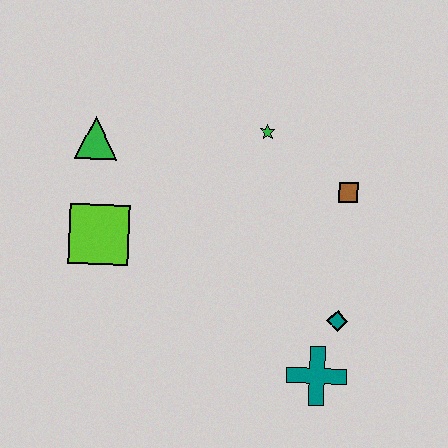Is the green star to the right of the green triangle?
Yes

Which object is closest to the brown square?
The green star is closest to the brown square.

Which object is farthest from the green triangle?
The teal cross is farthest from the green triangle.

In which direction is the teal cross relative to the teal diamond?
The teal cross is below the teal diamond.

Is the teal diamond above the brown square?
No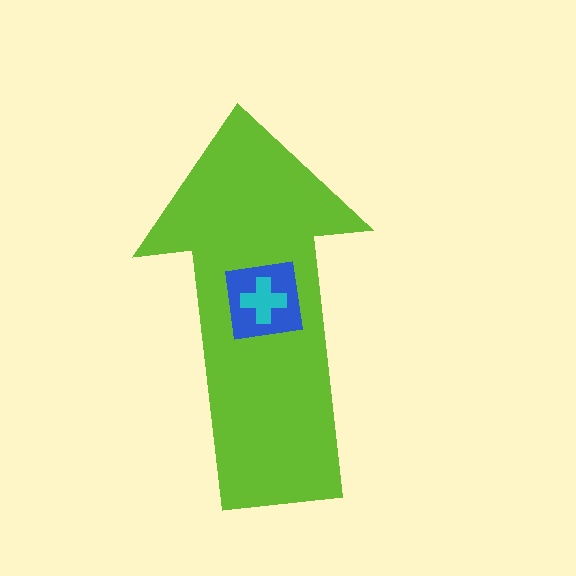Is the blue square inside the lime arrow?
Yes.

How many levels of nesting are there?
3.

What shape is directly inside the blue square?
The cyan cross.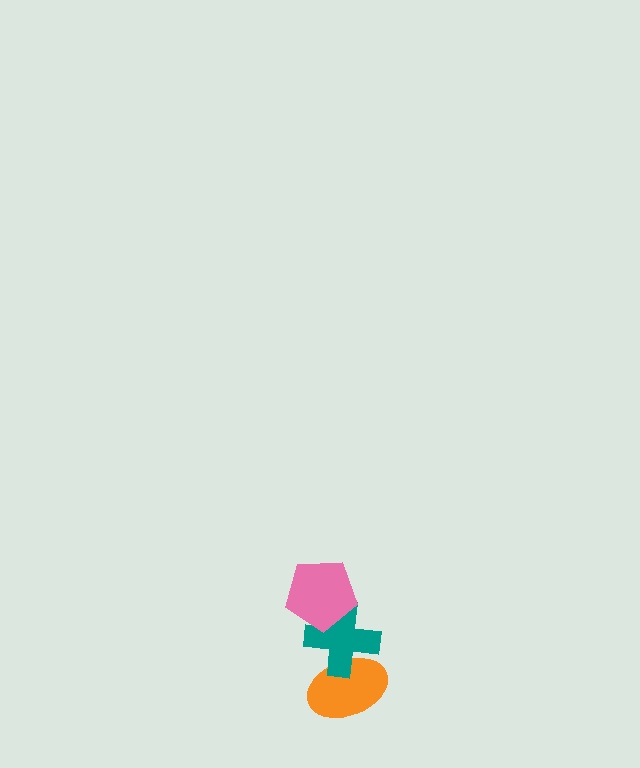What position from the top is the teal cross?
The teal cross is 2nd from the top.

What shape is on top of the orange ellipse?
The teal cross is on top of the orange ellipse.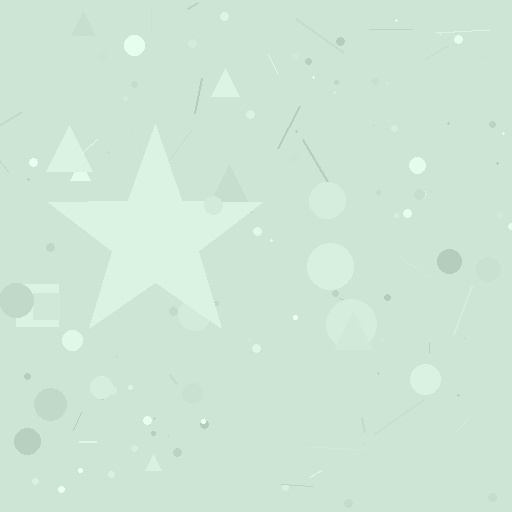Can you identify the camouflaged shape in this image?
The camouflaged shape is a star.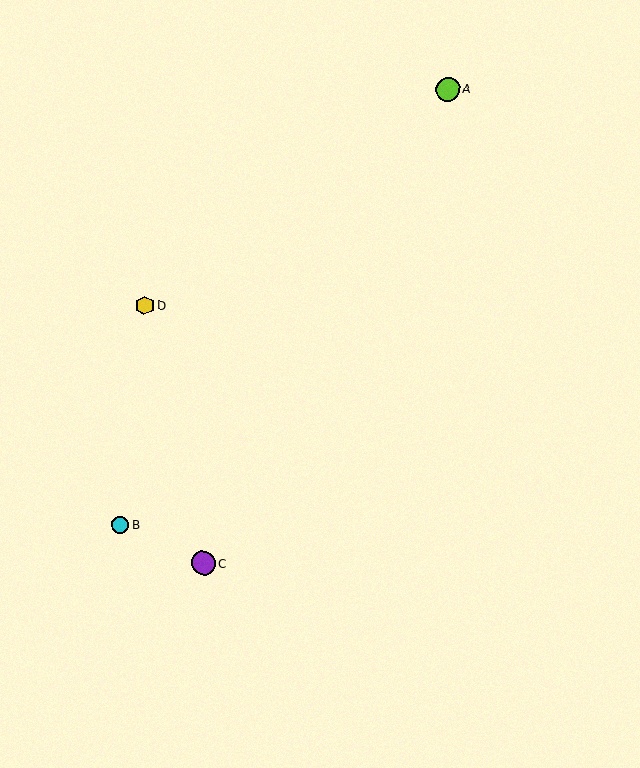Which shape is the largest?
The lime circle (labeled A) is the largest.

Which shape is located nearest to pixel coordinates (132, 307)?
The yellow hexagon (labeled D) at (145, 306) is nearest to that location.